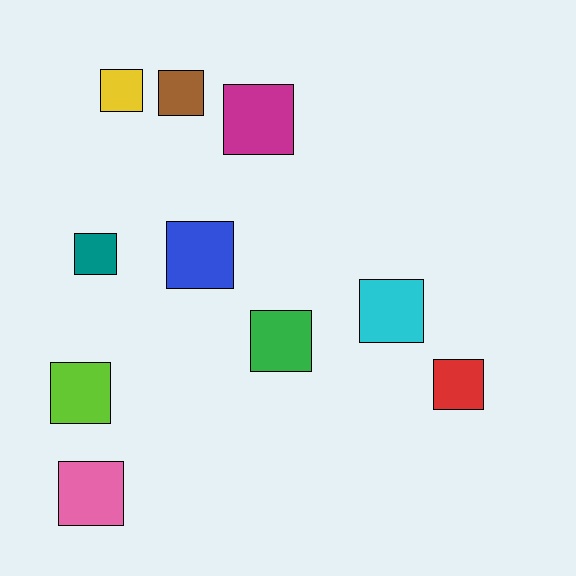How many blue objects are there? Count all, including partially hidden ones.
There is 1 blue object.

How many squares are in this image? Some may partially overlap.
There are 10 squares.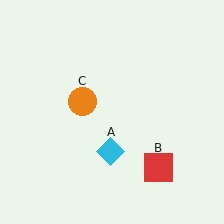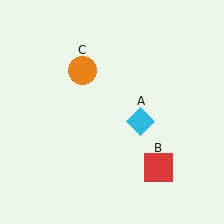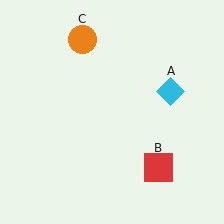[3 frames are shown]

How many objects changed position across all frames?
2 objects changed position: cyan diamond (object A), orange circle (object C).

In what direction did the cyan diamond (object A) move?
The cyan diamond (object A) moved up and to the right.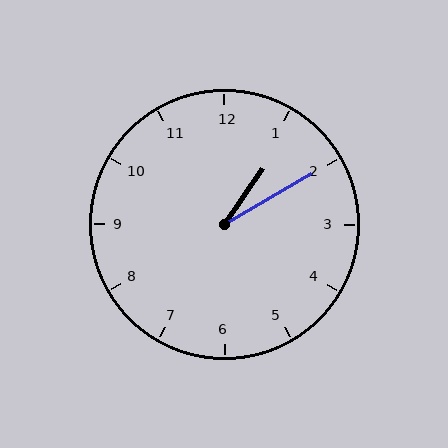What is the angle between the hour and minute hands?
Approximately 25 degrees.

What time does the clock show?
1:10.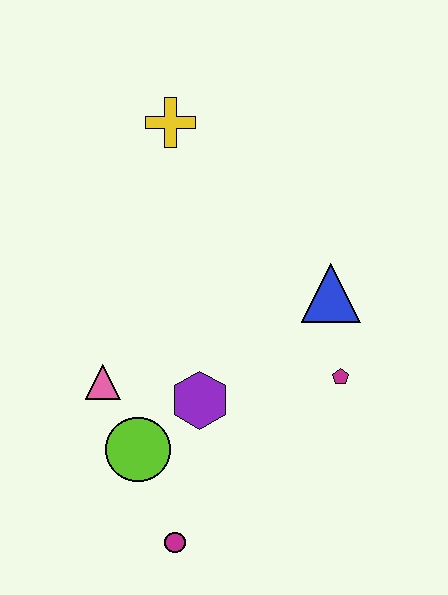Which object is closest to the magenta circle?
The lime circle is closest to the magenta circle.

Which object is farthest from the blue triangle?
The magenta circle is farthest from the blue triangle.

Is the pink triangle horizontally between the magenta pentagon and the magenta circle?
No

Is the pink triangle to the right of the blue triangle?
No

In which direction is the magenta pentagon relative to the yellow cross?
The magenta pentagon is below the yellow cross.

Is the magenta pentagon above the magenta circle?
Yes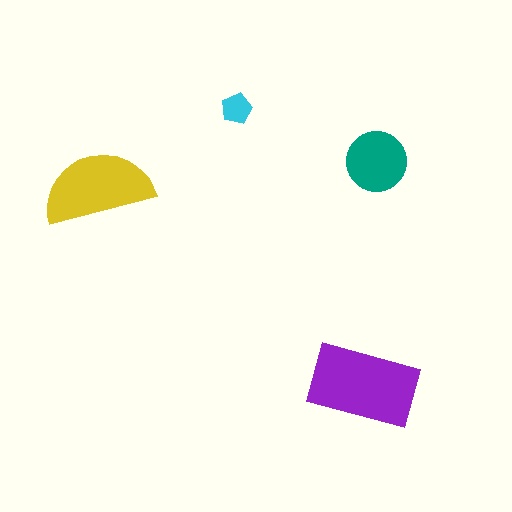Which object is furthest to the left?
The yellow semicircle is leftmost.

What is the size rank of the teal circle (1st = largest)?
3rd.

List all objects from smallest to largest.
The cyan pentagon, the teal circle, the yellow semicircle, the purple rectangle.